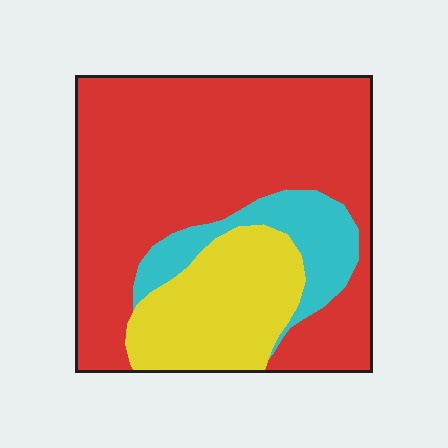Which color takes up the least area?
Cyan, at roughly 15%.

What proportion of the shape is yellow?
Yellow covers 22% of the shape.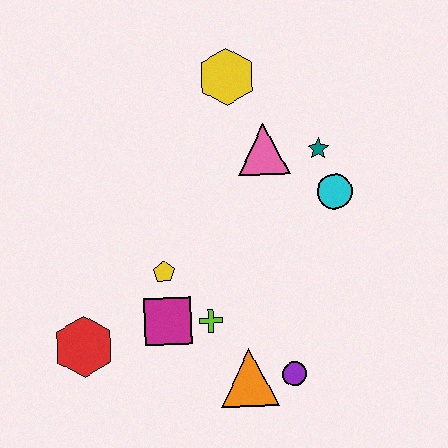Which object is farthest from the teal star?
The red hexagon is farthest from the teal star.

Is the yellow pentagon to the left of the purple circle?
Yes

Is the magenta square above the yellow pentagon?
No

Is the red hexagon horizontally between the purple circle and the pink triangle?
No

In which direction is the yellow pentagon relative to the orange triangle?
The yellow pentagon is above the orange triangle.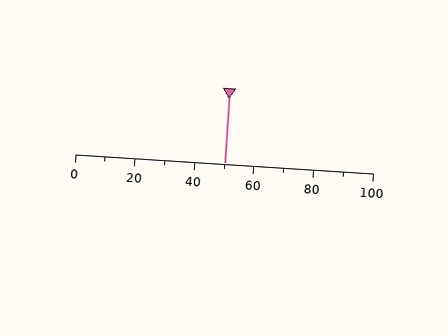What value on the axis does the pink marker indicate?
The marker indicates approximately 50.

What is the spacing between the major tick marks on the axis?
The major ticks are spaced 20 apart.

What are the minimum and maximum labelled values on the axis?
The axis runs from 0 to 100.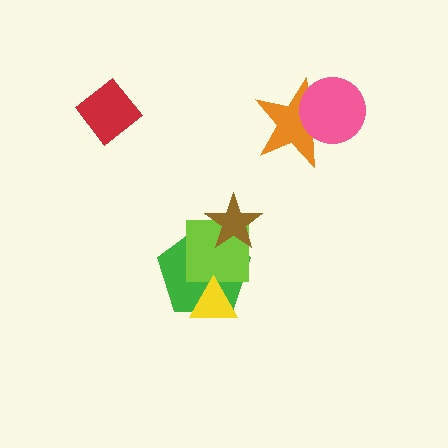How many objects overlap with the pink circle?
1 object overlaps with the pink circle.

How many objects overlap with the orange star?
1 object overlaps with the orange star.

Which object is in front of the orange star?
The pink circle is in front of the orange star.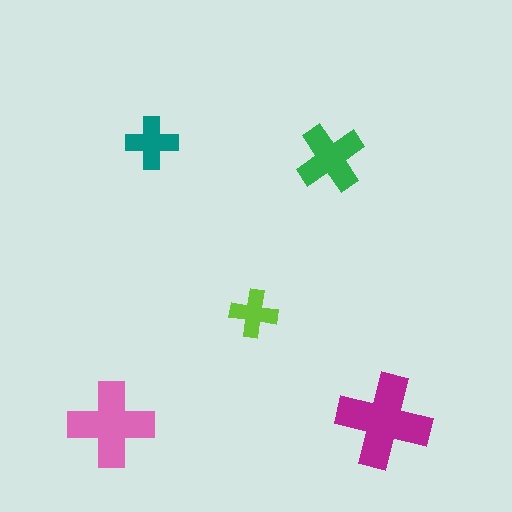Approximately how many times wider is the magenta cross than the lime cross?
About 2 times wider.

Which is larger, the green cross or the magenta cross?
The magenta one.